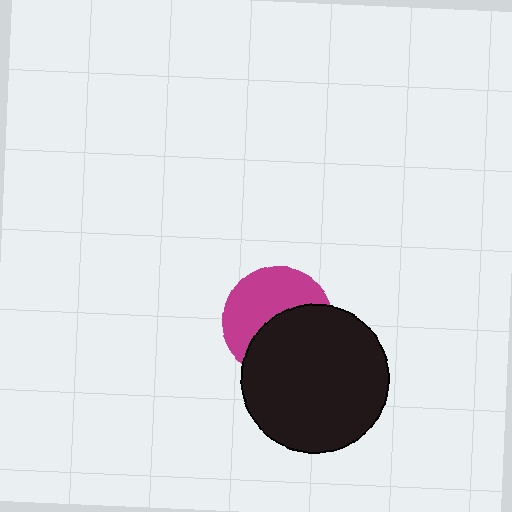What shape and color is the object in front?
The object in front is a black circle.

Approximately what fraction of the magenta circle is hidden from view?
Roughly 49% of the magenta circle is hidden behind the black circle.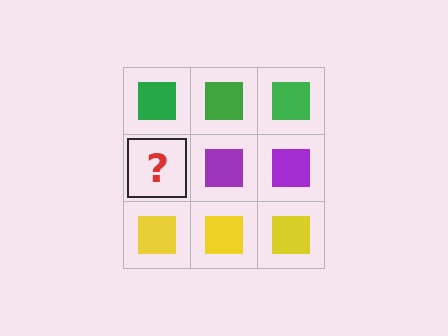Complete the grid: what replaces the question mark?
The question mark should be replaced with a purple square.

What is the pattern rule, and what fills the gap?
The rule is that each row has a consistent color. The gap should be filled with a purple square.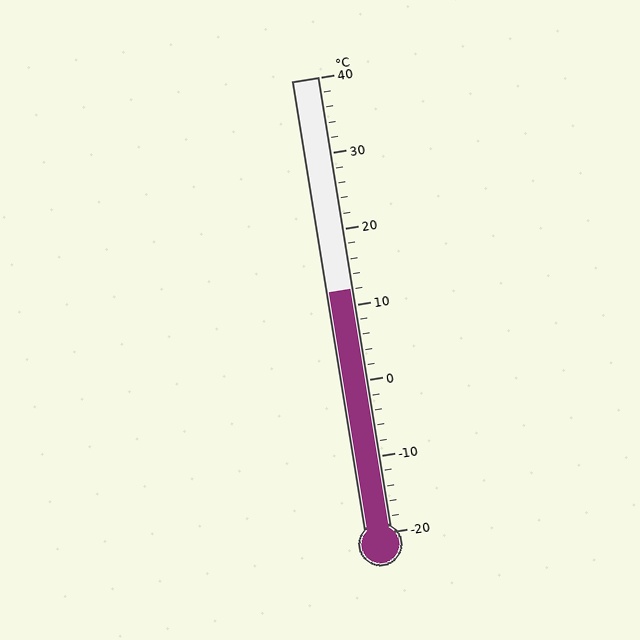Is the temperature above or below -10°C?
The temperature is above -10°C.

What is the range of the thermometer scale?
The thermometer scale ranges from -20°C to 40°C.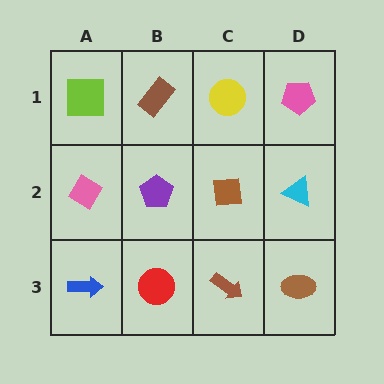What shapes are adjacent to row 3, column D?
A cyan triangle (row 2, column D), a brown arrow (row 3, column C).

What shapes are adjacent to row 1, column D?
A cyan triangle (row 2, column D), a yellow circle (row 1, column C).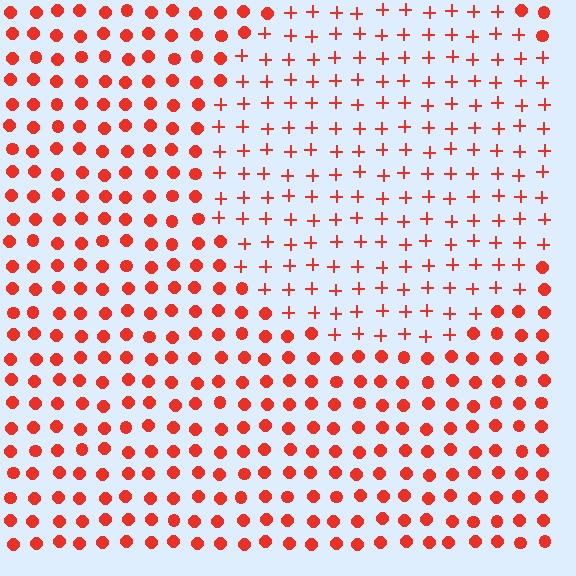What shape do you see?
I see a circle.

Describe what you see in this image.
The image is filled with small red elements arranged in a uniform grid. A circle-shaped region contains plus signs, while the surrounding area contains circles. The boundary is defined purely by the change in element shape.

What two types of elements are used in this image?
The image uses plus signs inside the circle region and circles outside it.